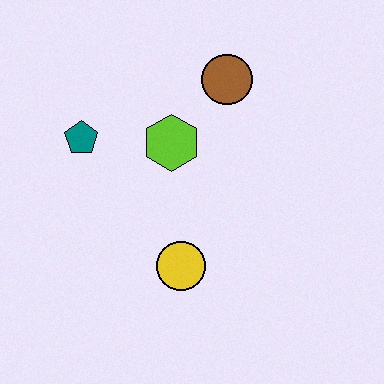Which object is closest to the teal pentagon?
The lime hexagon is closest to the teal pentagon.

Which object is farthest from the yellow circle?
The brown circle is farthest from the yellow circle.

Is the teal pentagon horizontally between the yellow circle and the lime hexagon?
No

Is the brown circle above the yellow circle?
Yes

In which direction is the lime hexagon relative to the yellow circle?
The lime hexagon is above the yellow circle.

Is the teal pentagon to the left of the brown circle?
Yes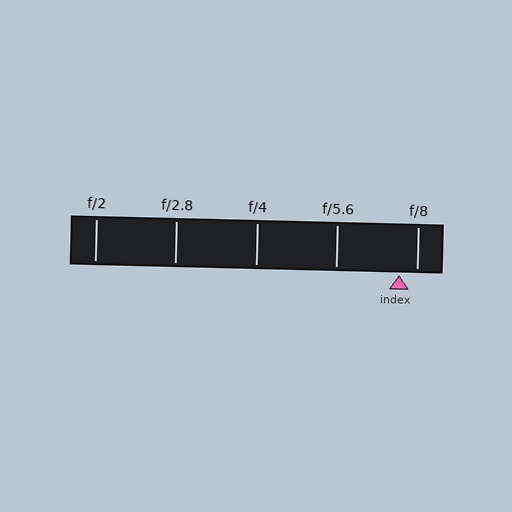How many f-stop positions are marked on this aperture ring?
There are 5 f-stop positions marked.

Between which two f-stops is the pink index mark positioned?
The index mark is between f/5.6 and f/8.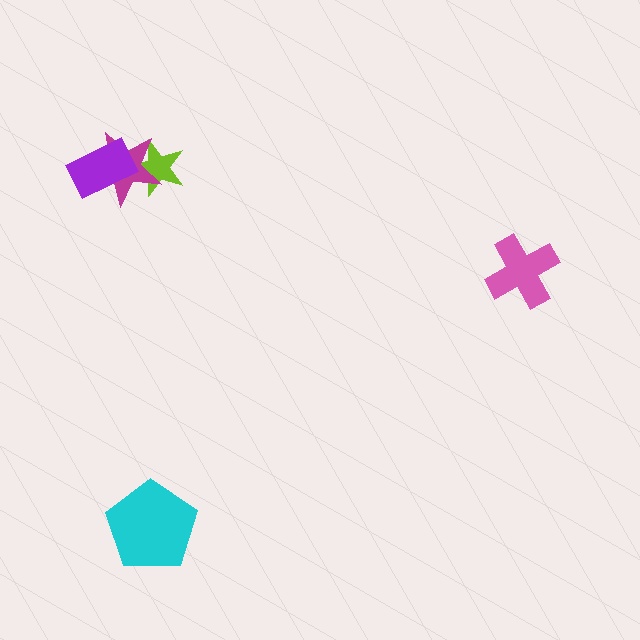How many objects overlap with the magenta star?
2 objects overlap with the magenta star.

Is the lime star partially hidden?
Yes, it is partially covered by another shape.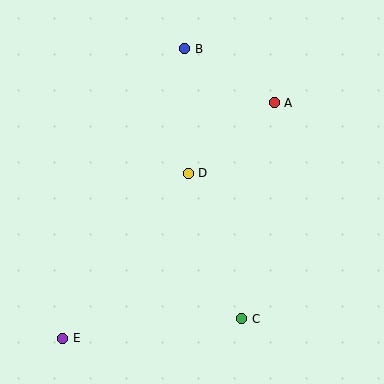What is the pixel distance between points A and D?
The distance between A and D is 111 pixels.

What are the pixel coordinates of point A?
Point A is at (274, 103).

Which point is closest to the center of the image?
Point D at (188, 173) is closest to the center.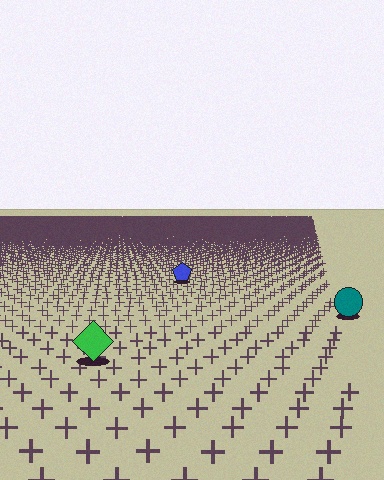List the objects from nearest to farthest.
From nearest to farthest: the green diamond, the teal circle, the blue pentagon.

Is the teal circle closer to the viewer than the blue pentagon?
Yes. The teal circle is closer — you can tell from the texture gradient: the ground texture is coarser near it.